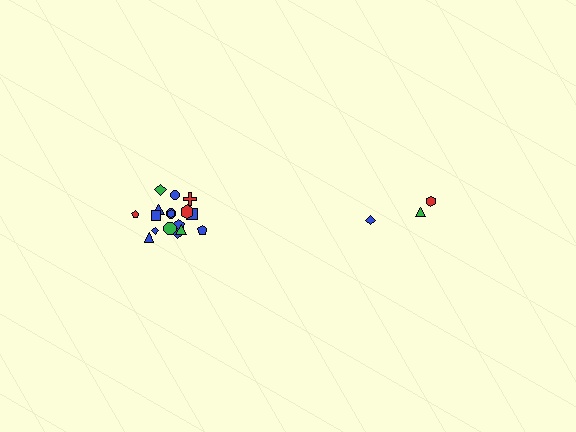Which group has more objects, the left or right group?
The left group.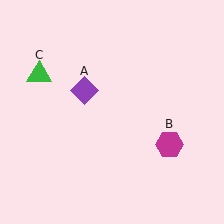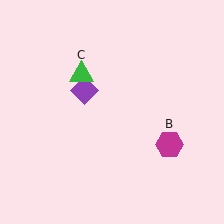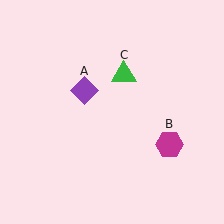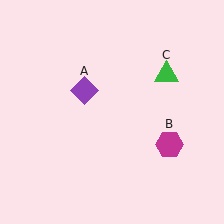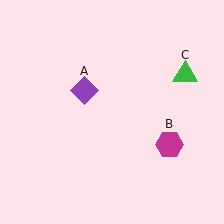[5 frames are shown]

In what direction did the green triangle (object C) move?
The green triangle (object C) moved right.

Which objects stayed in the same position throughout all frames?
Purple diamond (object A) and magenta hexagon (object B) remained stationary.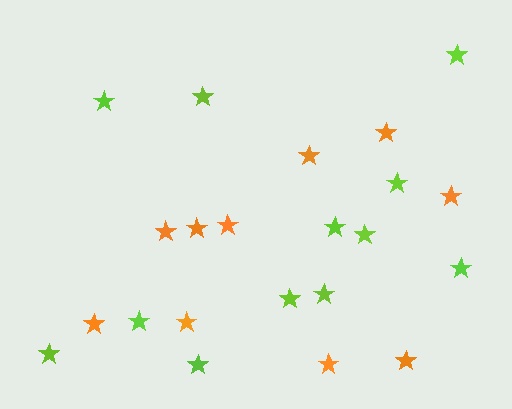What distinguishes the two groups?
There are 2 groups: one group of orange stars (10) and one group of lime stars (12).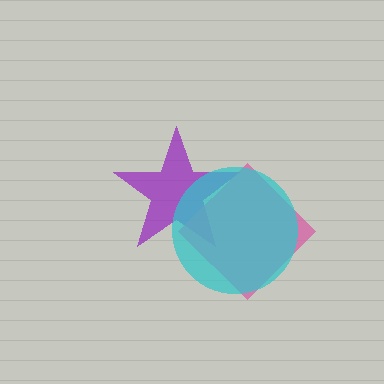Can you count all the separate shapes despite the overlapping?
Yes, there are 3 separate shapes.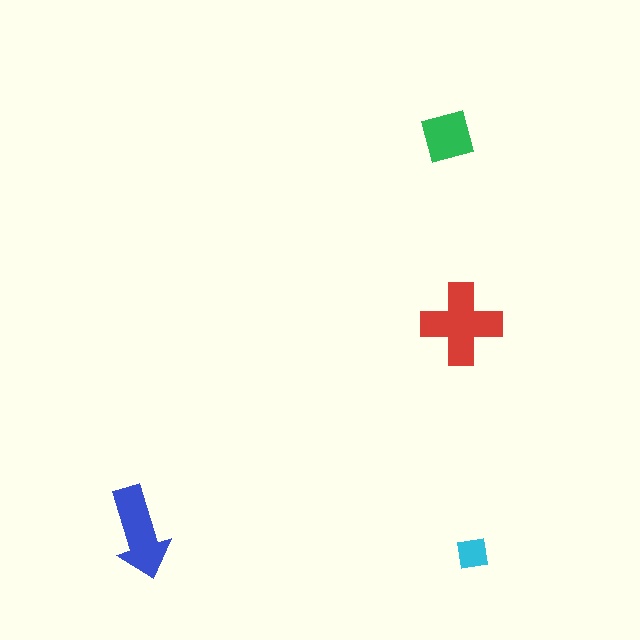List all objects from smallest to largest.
The cyan square, the green square, the blue arrow, the red cross.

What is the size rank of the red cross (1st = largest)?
1st.